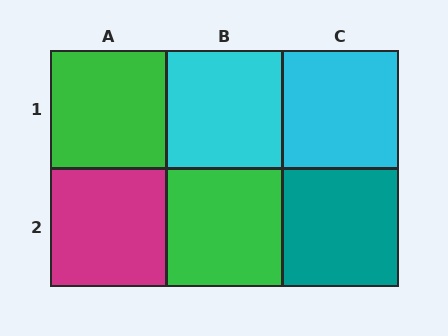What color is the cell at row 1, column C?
Cyan.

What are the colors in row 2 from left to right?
Magenta, green, teal.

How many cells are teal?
1 cell is teal.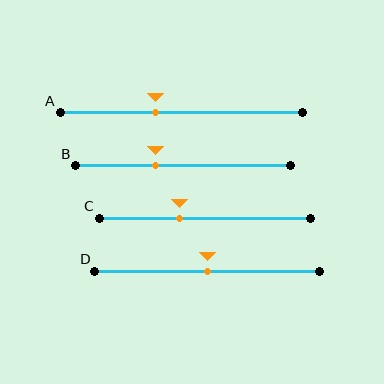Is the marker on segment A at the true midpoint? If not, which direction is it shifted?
No, the marker on segment A is shifted to the left by about 11% of the segment length.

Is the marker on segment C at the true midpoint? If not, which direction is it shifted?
No, the marker on segment C is shifted to the left by about 12% of the segment length.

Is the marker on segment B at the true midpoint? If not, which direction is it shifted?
No, the marker on segment B is shifted to the left by about 13% of the segment length.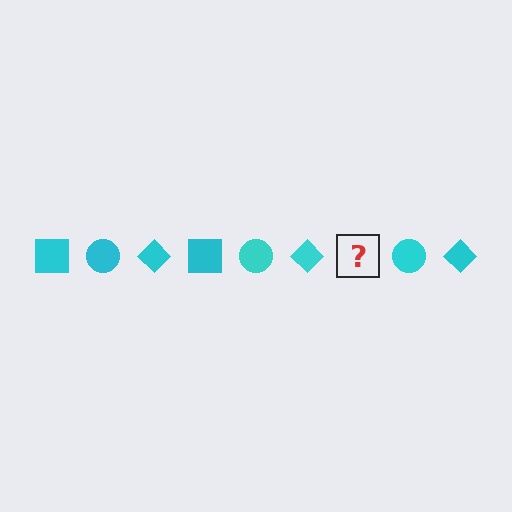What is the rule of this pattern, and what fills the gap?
The rule is that the pattern cycles through square, circle, diamond shapes in cyan. The gap should be filled with a cyan square.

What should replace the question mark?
The question mark should be replaced with a cyan square.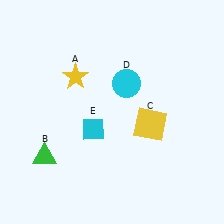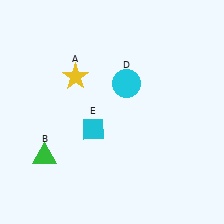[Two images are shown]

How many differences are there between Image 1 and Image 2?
There is 1 difference between the two images.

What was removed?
The yellow square (C) was removed in Image 2.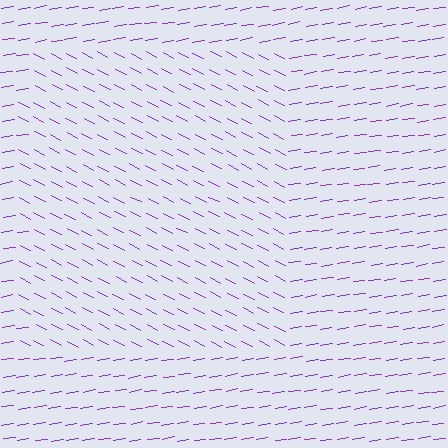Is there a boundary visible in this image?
Yes, there is a texture boundary formed by a change in line orientation.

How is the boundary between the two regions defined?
The boundary is defined purely by a change in line orientation (approximately 36 degrees difference). All lines are the same color and thickness.